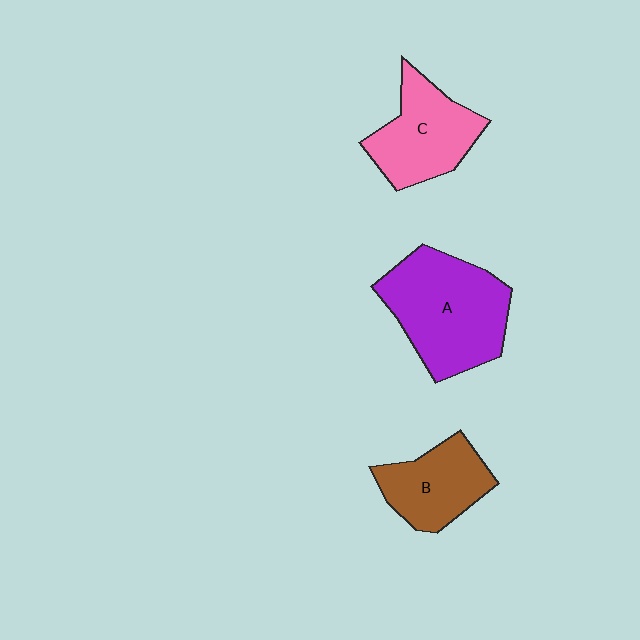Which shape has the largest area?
Shape A (purple).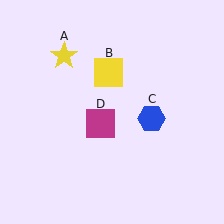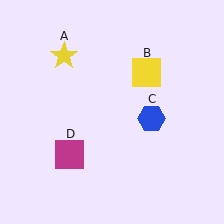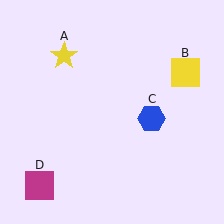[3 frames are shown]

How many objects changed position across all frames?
2 objects changed position: yellow square (object B), magenta square (object D).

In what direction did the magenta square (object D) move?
The magenta square (object D) moved down and to the left.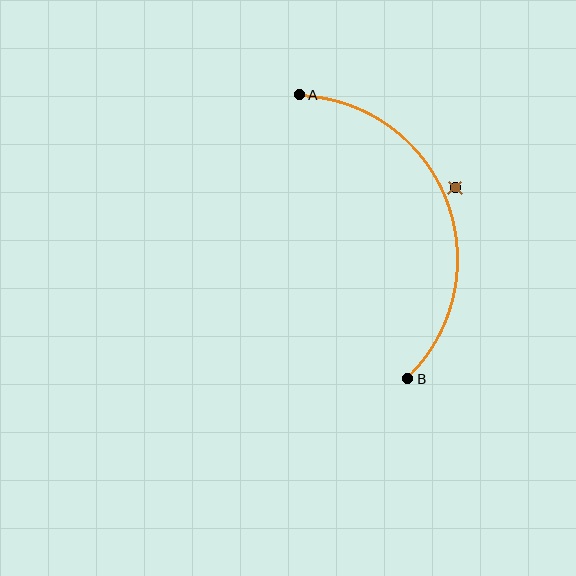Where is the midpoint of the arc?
The arc midpoint is the point on the curve farthest from the straight line joining A and B. It sits to the right of that line.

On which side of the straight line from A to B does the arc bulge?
The arc bulges to the right of the straight line connecting A and B.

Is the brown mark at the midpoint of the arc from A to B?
No — the brown mark does not lie on the arc at all. It sits slightly outside the curve.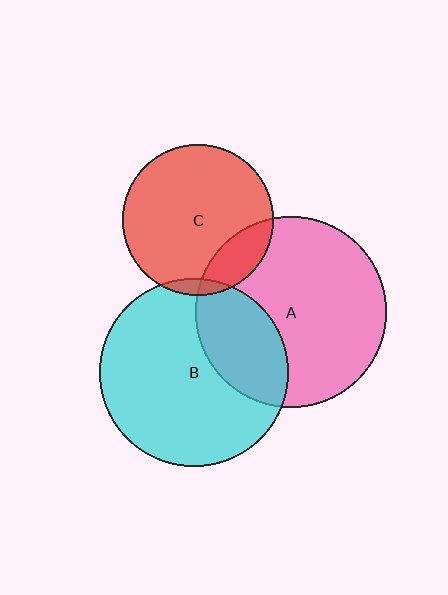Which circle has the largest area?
Circle A (pink).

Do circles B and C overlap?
Yes.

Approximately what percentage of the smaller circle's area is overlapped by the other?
Approximately 5%.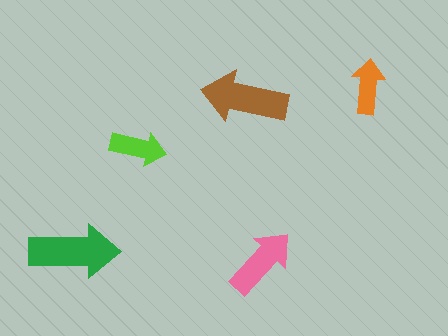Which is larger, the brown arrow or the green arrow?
The green one.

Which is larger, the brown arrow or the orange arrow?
The brown one.